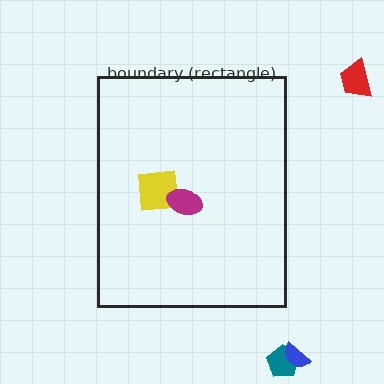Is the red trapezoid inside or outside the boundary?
Outside.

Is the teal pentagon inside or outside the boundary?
Outside.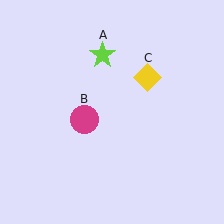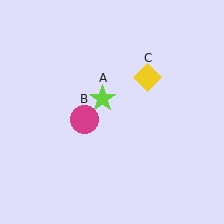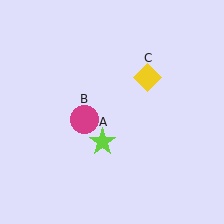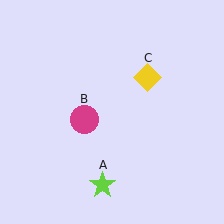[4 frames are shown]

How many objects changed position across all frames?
1 object changed position: lime star (object A).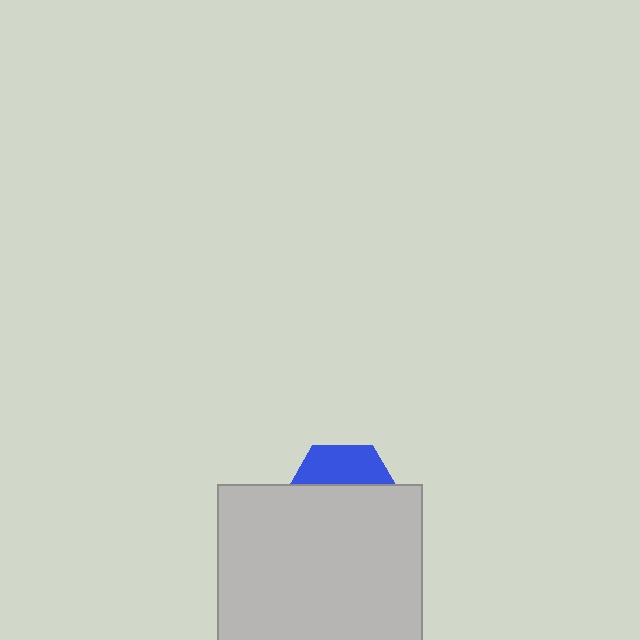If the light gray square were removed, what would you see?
You would see the complete blue hexagon.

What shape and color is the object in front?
The object in front is a light gray square.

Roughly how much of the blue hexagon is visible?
A small part of it is visible (roughly 34%).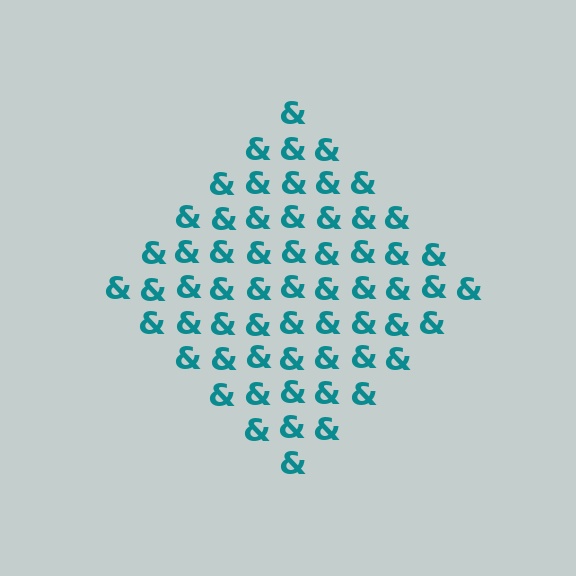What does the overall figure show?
The overall figure shows a diamond.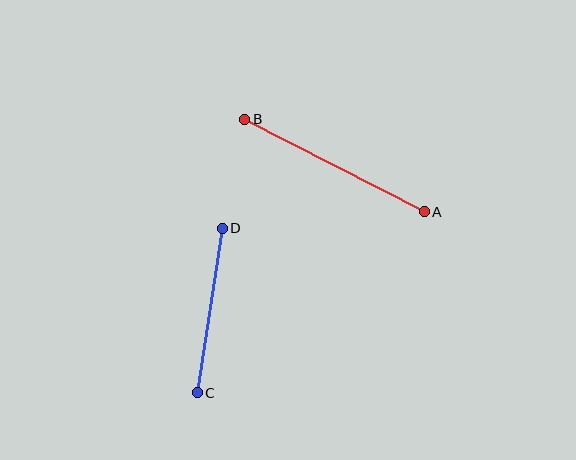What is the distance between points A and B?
The distance is approximately 202 pixels.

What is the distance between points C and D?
The distance is approximately 166 pixels.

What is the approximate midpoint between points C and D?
The midpoint is at approximately (210, 311) pixels.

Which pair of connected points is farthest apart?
Points A and B are farthest apart.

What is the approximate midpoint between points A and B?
The midpoint is at approximately (335, 165) pixels.